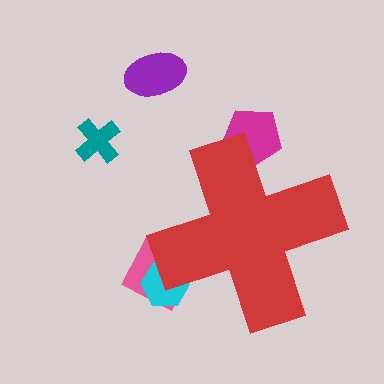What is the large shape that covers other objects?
A red cross.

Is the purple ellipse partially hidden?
No, the purple ellipse is fully visible.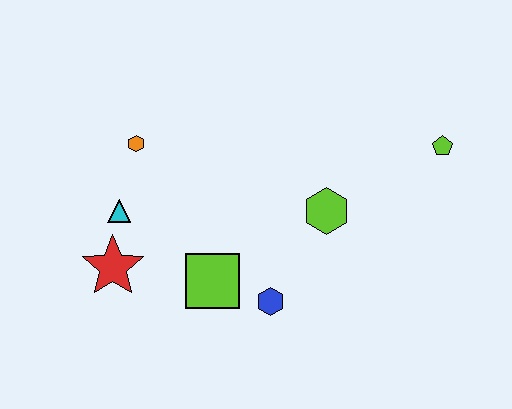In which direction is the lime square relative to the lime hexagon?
The lime square is to the left of the lime hexagon.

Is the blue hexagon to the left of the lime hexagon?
Yes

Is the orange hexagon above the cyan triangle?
Yes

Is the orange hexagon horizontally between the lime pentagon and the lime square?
No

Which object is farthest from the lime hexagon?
The red star is farthest from the lime hexagon.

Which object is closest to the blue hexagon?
The lime square is closest to the blue hexagon.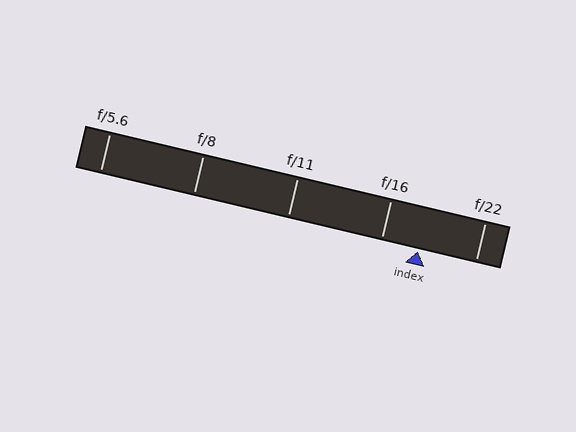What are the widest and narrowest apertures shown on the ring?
The widest aperture shown is f/5.6 and the narrowest is f/22.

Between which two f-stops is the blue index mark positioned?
The index mark is between f/16 and f/22.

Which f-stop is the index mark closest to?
The index mark is closest to f/16.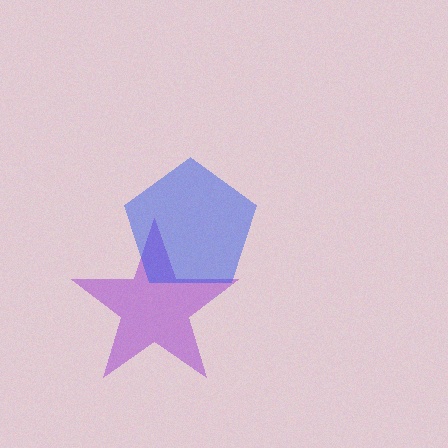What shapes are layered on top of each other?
The layered shapes are: a purple star, a blue pentagon.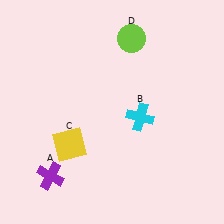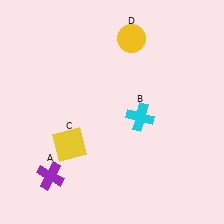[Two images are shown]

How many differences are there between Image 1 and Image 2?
There is 1 difference between the two images.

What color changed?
The circle (D) changed from lime in Image 1 to yellow in Image 2.